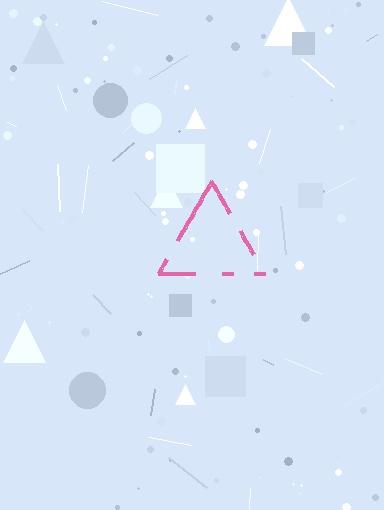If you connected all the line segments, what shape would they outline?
They would outline a triangle.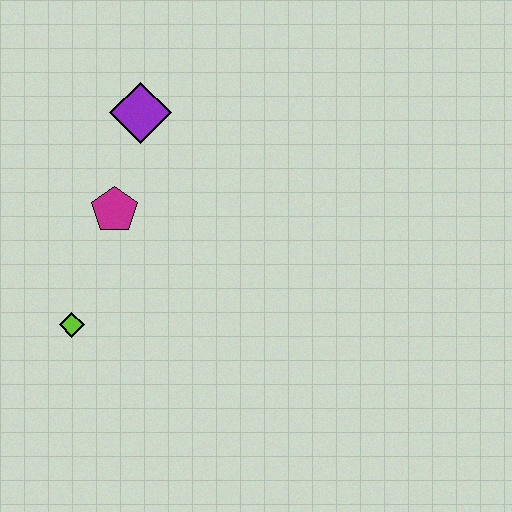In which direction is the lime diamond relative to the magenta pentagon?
The lime diamond is below the magenta pentagon.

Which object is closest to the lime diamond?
The magenta pentagon is closest to the lime diamond.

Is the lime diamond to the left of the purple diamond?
Yes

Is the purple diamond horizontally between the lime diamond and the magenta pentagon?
No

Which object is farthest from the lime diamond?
The purple diamond is farthest from the lime diamond.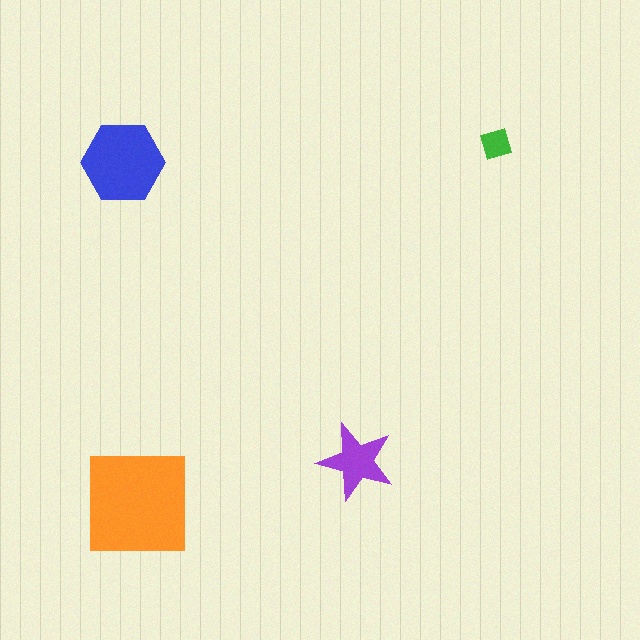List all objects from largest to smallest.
The orange square, the blue hexagon, the purple star, the green diamond.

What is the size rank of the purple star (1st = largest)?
3rd.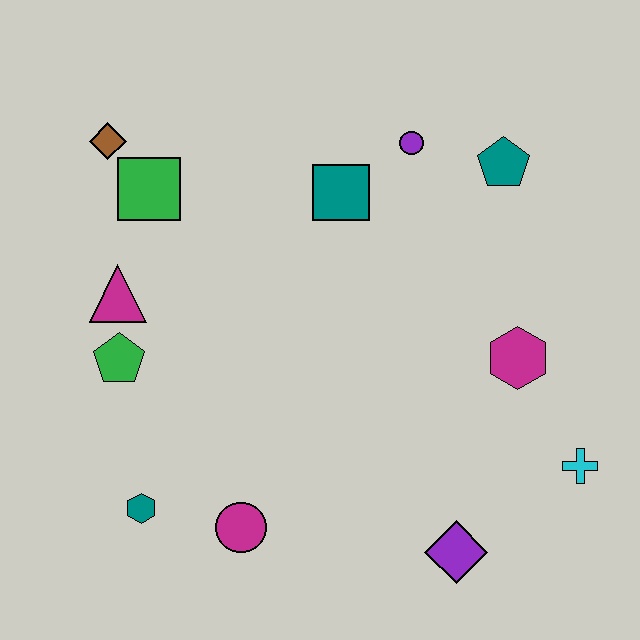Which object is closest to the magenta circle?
The teal hexagon is closest to the magenta circle.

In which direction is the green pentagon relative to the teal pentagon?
The green pentagon is to the left of the teal pentagon.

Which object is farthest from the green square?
The cyan cross is farthest from the green square.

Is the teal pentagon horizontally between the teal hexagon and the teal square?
No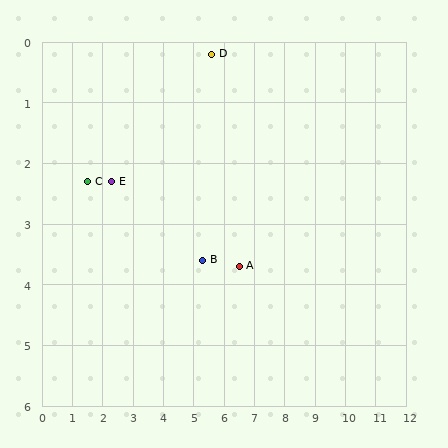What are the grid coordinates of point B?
Point B is at approximately (5.3, 3.6).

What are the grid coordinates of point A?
Point A is at approximately (6.5, 3.7).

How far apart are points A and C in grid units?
Points A and C are about 5.2 grid units apart.